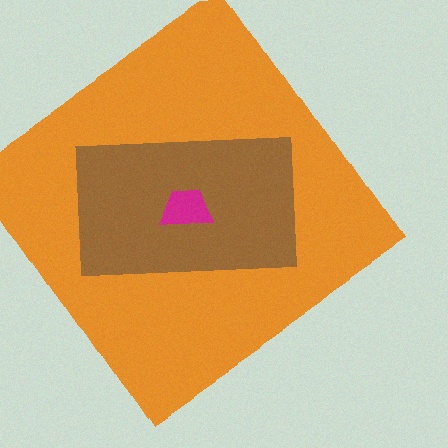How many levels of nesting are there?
3.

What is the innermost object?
The magenta trapezoid.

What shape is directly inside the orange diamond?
The brown rectangle.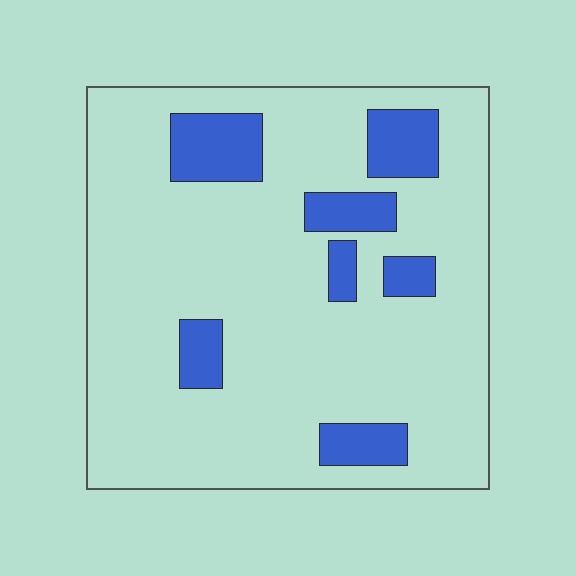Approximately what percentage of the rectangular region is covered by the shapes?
Approximately 15%.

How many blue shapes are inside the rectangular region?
7.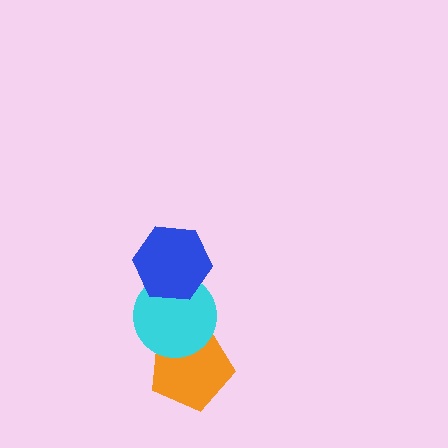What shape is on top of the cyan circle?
The blue hexagon is on top of the cyan circle.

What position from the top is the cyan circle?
The cyan circle is 2nd from the top.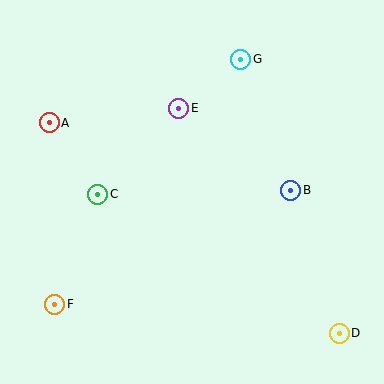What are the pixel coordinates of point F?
Point F is at (55, 304).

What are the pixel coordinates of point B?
Point B is at (291, 190).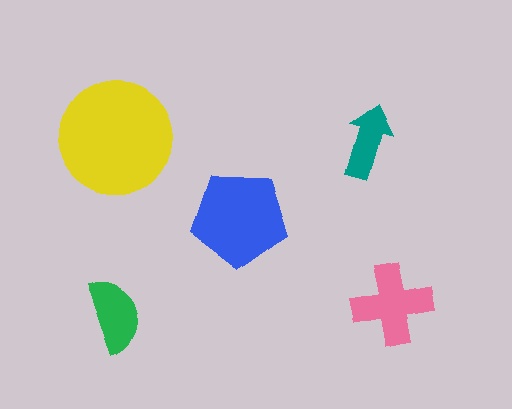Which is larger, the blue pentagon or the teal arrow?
The blue pentagon.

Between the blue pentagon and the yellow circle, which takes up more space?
The yellow circle.